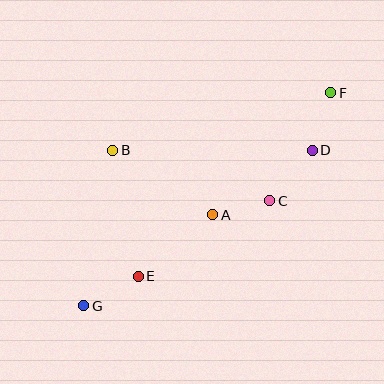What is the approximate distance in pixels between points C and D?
The distance between C and D is approximately 66 pixels.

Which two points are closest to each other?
Points A and C are closest to each other.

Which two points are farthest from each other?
Points F and G are farthest from each other.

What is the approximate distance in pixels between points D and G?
The distance between D and G is approximately 276 pixels.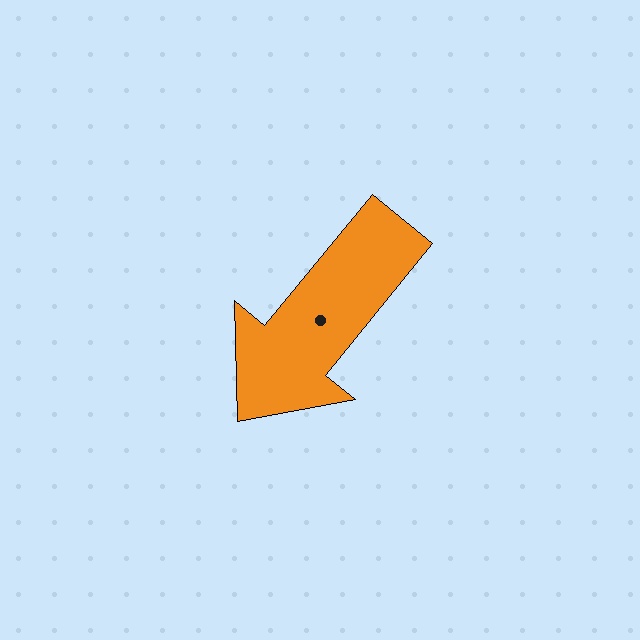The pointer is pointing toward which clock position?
Roughly 7 o'clock.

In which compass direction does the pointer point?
Southwest.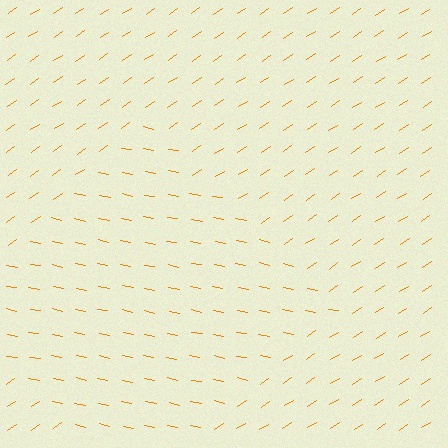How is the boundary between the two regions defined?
The boundary is defined purely by a change in line orientation (approximately 45 degrees difference). All lines are the same color and thickness.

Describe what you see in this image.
The image is filled with small orange line segments. A diamond region in the image has lines oriented differently from the surrounding lines, creating a visible texture boundary.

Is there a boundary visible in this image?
Yes, there is a texture boundary formed by a change in line orientation.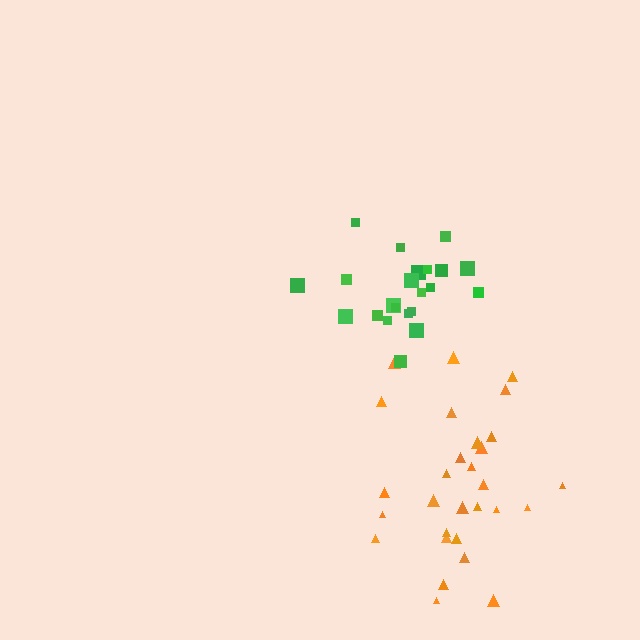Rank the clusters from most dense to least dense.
green, orange.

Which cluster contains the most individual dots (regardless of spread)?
Orange (29).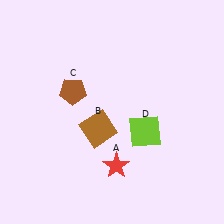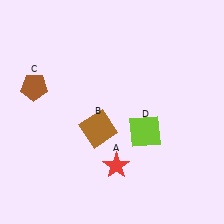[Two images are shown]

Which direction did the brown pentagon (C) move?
The brown pentagon (C) moved left.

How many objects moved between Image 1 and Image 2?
1 object moved between the two images.